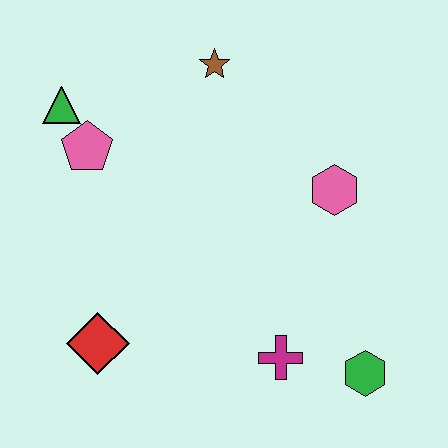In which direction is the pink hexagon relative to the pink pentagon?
The pink hexagon is to the right of the pink pentagon.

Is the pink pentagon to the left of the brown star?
Yes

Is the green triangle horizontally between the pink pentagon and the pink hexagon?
No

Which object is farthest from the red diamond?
The brown star is farthest from the red diamond.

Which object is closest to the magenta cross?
The green hexagon is closest to the magenta cross.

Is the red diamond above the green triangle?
No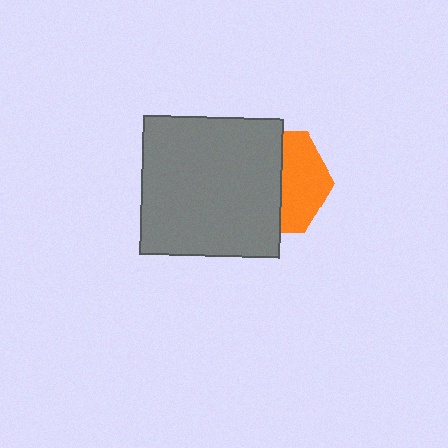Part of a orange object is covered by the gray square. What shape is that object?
It is a hexagon.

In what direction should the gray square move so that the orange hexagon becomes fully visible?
The gray square should move left. That is the shortest direction to clear the overlap and leave the orange hexagon fully visible.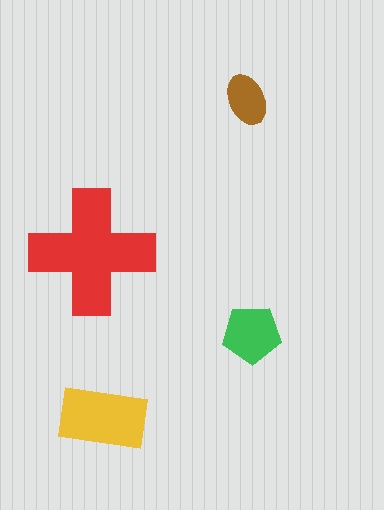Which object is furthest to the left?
The red cross is leftmost.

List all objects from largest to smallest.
The red cross, the yellow rectangle, the green pentagon, the brown ellipse.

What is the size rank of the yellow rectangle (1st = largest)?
2nd.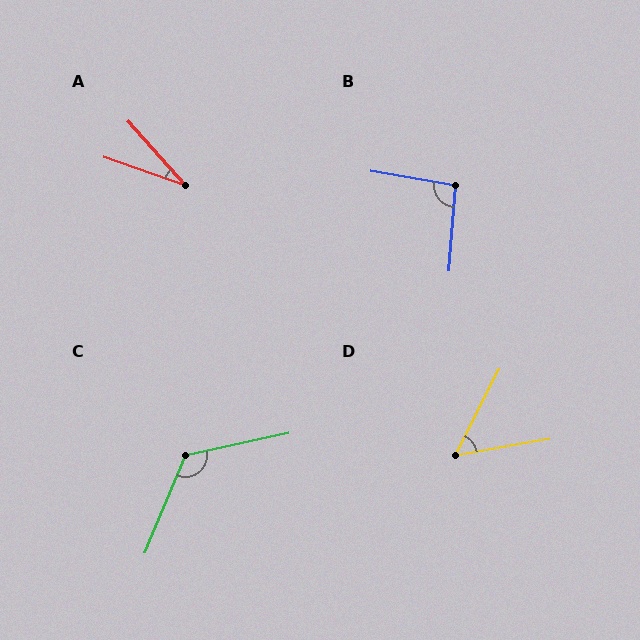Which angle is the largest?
C, at approximately 125 degrees.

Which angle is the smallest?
A, at approximately 29 degrees.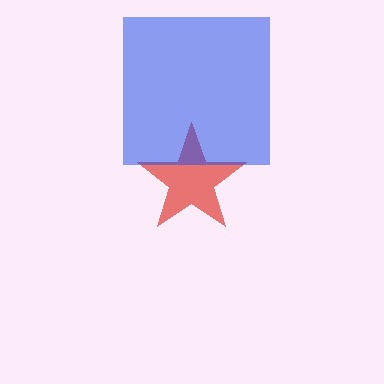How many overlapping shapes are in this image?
There are 2 overlapping shapes in the image.